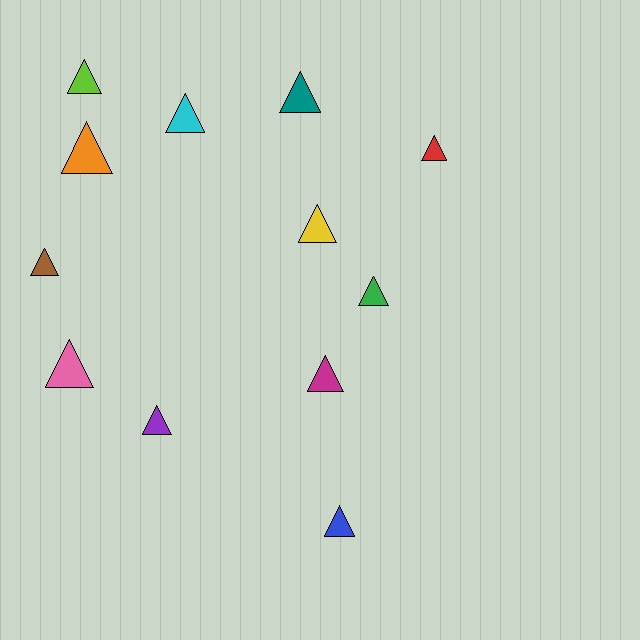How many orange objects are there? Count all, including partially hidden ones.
There is 1 orange object.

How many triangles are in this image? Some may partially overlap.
There are 12 triangles.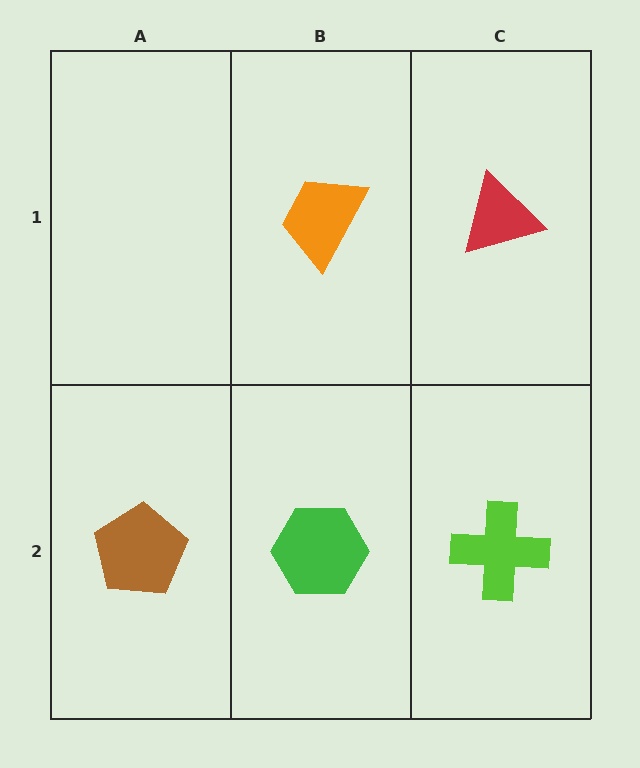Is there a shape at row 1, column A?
No, that cell is empty.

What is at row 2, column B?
A green hexagon.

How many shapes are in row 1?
2 shapes.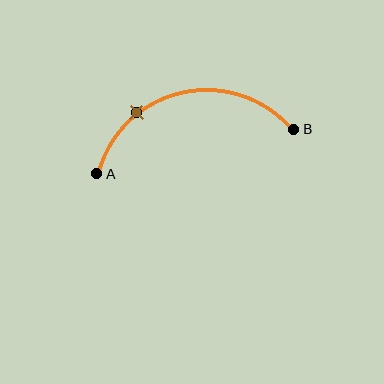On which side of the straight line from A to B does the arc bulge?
The arc bulges above the straight line connecting A and B.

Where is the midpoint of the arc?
The arc midpoint is the point on the curve farthest from the straight line joining A and B. It sits above that line.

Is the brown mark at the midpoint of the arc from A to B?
No. The brown mark lies on the arc but is closer to endpoint A. The arc midpoint would be at the point on the curve equidistant along the arc from both A and B.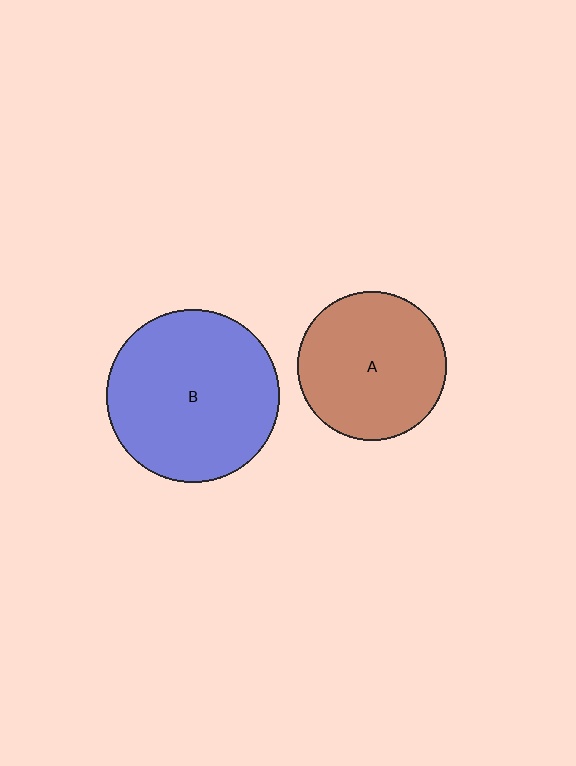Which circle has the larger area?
Circle B (blue).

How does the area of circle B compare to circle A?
Approximately 1.3 times.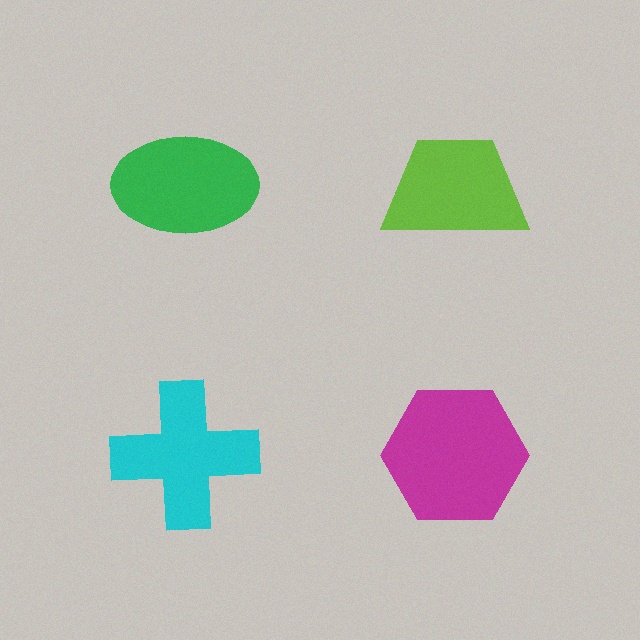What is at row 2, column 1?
A cyan cross.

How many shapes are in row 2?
2 shapes.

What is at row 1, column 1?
A green ellipse.